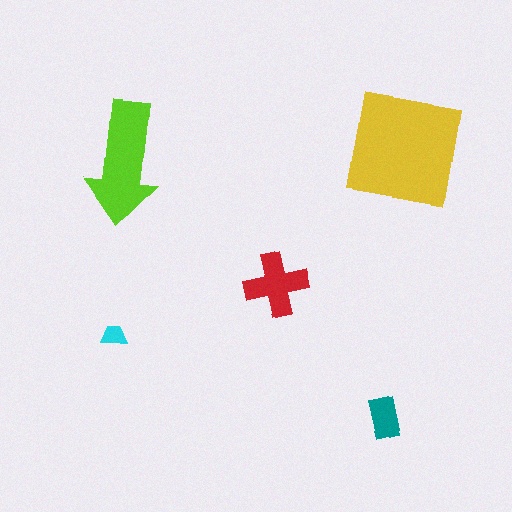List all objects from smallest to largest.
The cyan trapezoid, the teal rectangle, the red cross, the lime arrow, the yellow square.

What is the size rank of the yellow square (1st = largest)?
1st.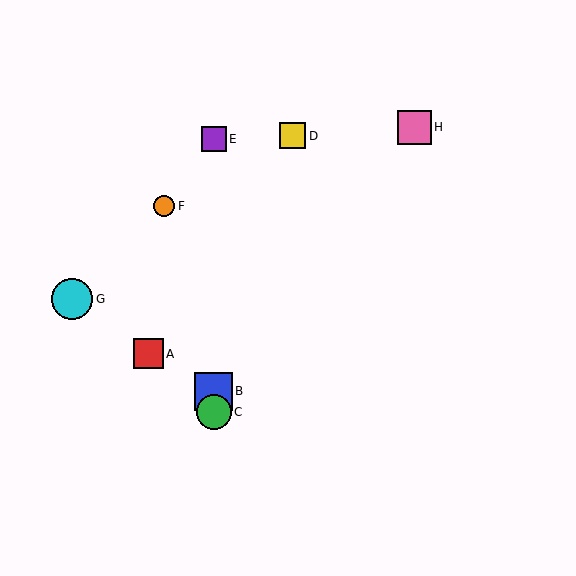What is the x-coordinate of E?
Object E is at x≈214.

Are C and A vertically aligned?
No, C is at x≈214 and A is at x≈148.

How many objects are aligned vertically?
3 objects (B, C, E) are aligned vertically.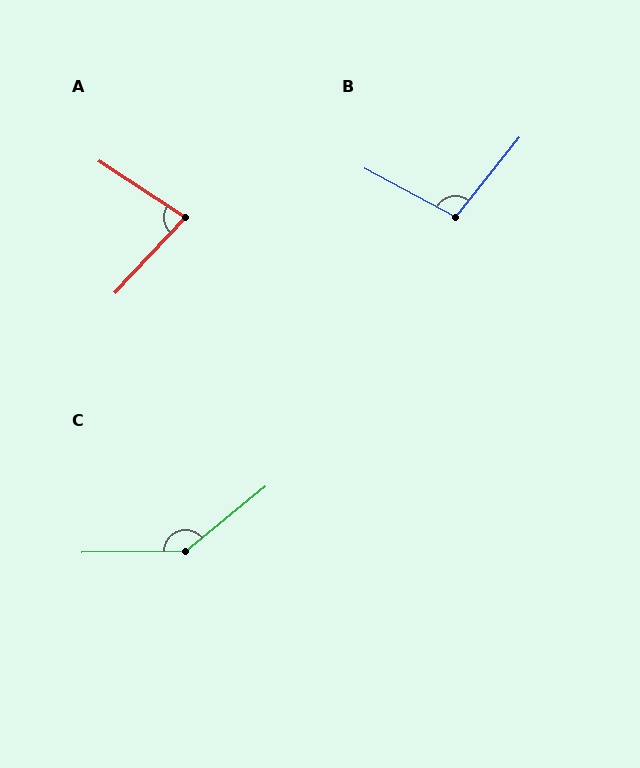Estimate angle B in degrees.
Approximately 101 degrees.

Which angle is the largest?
C, at approximately 142 degrees.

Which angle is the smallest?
A, at approximately 80 degrees.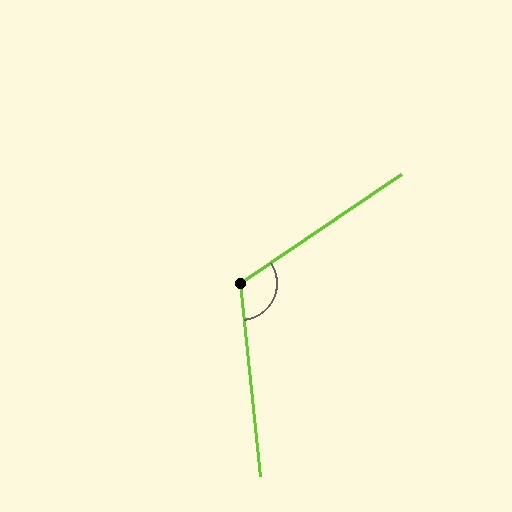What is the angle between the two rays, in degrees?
Approximately 118 degrees.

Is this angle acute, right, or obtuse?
It is obtuse.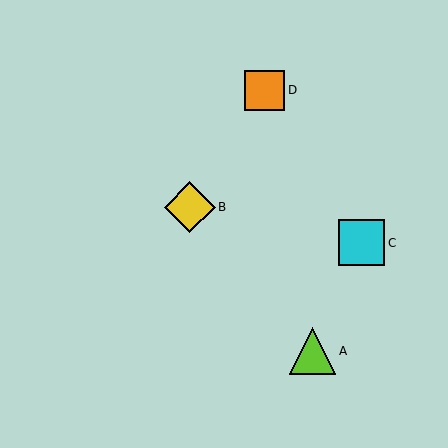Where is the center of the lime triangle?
The center of the lime triangle is at (312, 351).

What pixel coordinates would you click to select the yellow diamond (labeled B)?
Click at (190, 207) to select the yellow diamond B.